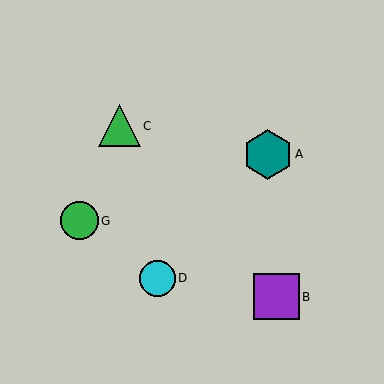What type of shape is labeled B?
Shape B is a purple square.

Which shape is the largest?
The teal hexagon (labeled A) is the largest.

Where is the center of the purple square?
The center of the purple square is at (276, 297).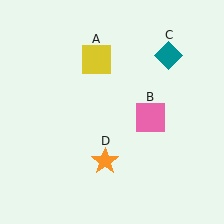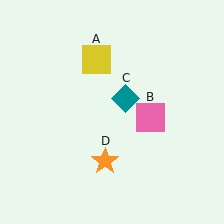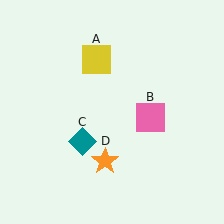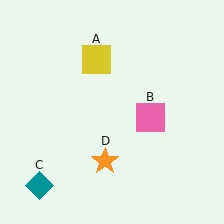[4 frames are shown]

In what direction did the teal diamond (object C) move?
The teal diamond (object C) moved down and to the left.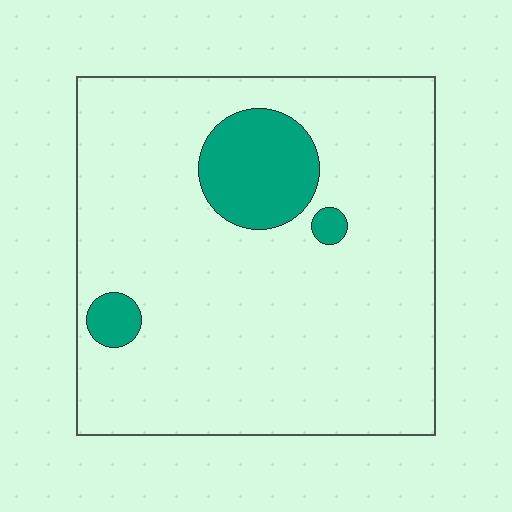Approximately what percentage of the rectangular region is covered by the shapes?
Approximately 10%.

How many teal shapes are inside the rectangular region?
3.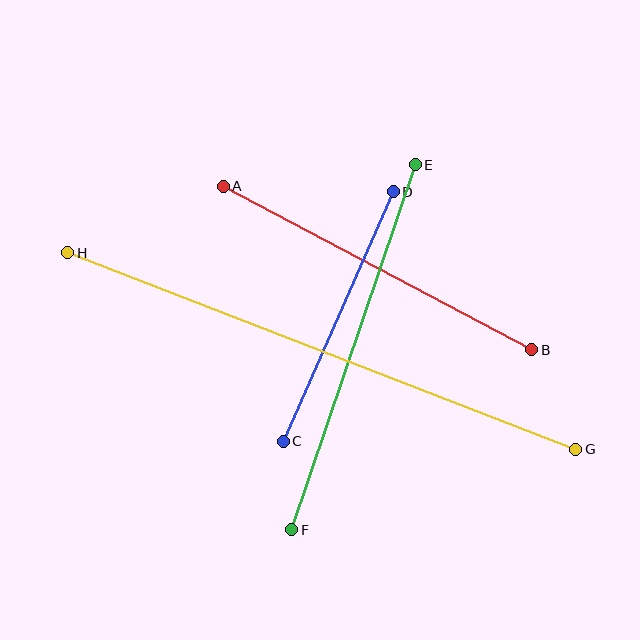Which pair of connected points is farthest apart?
Points G and H are farthest apart.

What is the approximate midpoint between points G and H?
The midpoint is at approximately (322, 351) pixels.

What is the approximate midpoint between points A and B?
The midpoint is at approximately (377, 268) pixels.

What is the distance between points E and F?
The distance is approximately 385 pixels.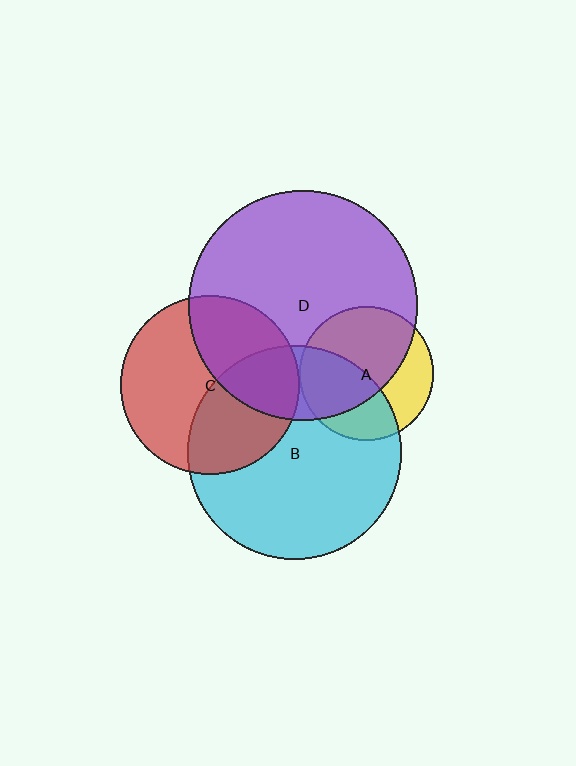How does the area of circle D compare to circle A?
Approximately 2.9 times.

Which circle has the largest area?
Circle D (purple).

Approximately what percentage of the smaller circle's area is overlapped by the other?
Approximately 65%.